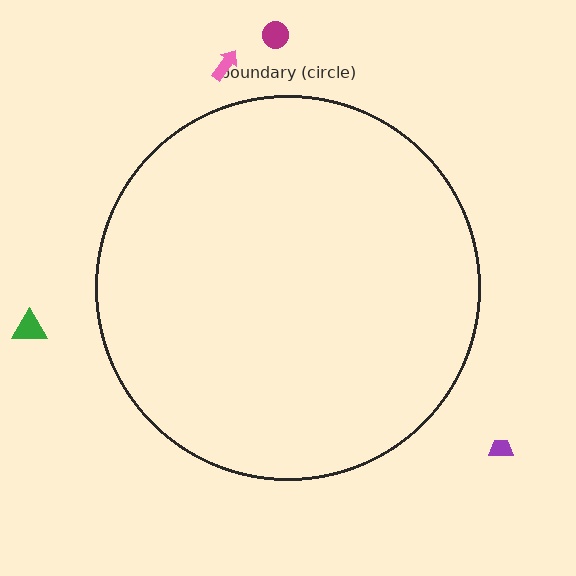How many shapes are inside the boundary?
0 inside, 4 outside.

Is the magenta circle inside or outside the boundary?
Outside.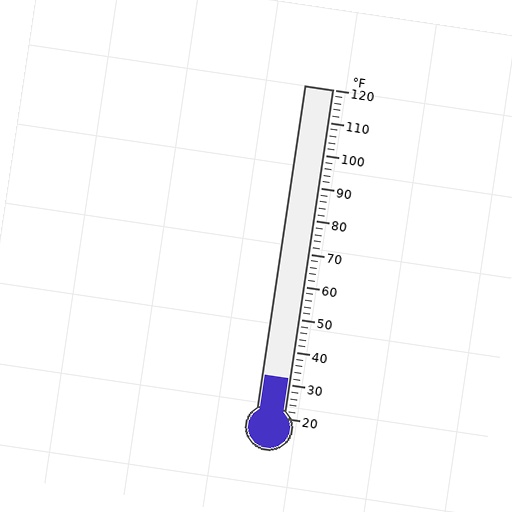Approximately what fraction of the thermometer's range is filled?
The thermometer is filled to approximately 10% of its range.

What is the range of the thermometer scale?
The thermometer scale ranges from 20°F to 120°F.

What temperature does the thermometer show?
The thermometer shows approximately 32°F.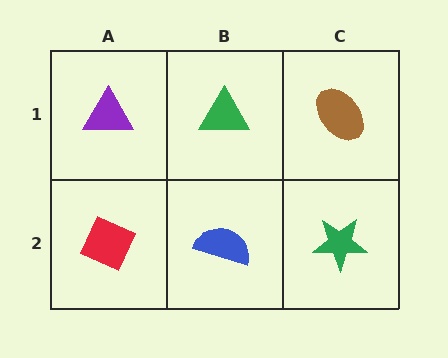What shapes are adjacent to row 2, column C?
A brown ellipse (row 1, column C), a blue semicircle (row 2, column B).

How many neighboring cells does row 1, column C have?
2.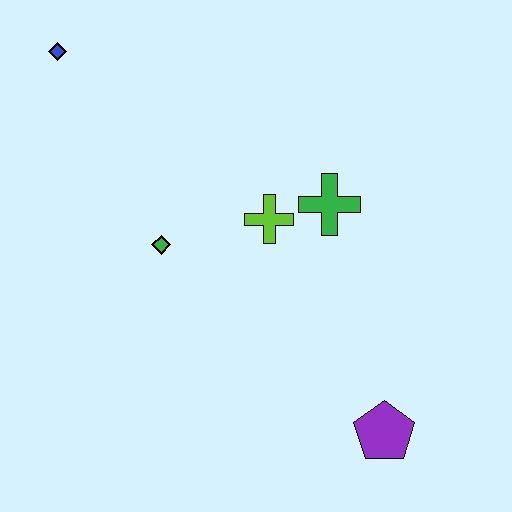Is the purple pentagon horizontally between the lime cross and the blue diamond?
No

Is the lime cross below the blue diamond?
Yes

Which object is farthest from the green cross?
The blue diamond is farthest from the green cross.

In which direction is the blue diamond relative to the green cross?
The blue diamond is to the left of the green cross.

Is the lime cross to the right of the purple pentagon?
No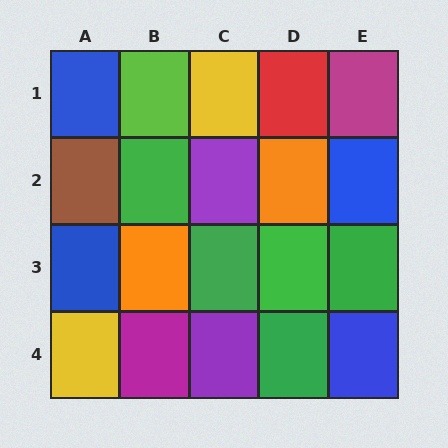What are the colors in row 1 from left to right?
Blue, lime, yellow, red, magenta.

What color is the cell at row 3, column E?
Green.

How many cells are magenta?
2 cells are magenta.